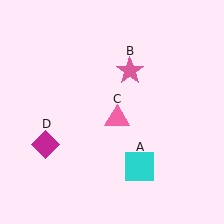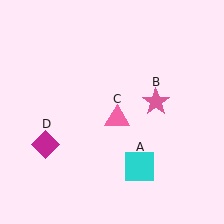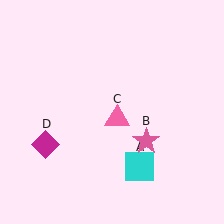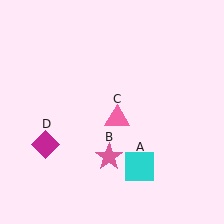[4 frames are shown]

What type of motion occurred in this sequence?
The pink star (object B) rotated clockwise around the center of the scene.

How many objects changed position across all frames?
1 object changed position: pink star (object B).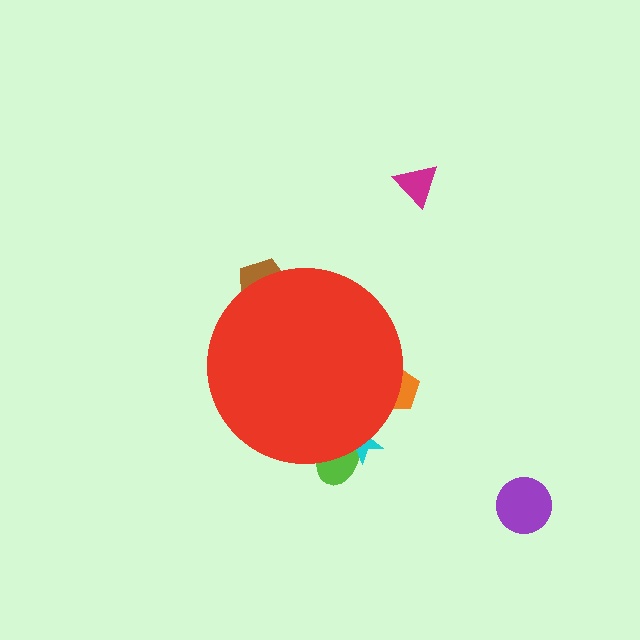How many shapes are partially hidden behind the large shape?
4 shapes are partially hidden.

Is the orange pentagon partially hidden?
Yes, the orange pentagon is partially hidden behind the red circle.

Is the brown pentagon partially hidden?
Yes, the brown pentagon is partially hidden behind the red circle.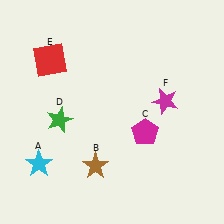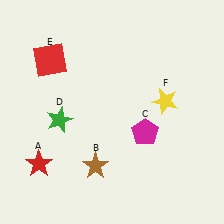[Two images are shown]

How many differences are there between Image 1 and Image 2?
There are 2 differences between the two images.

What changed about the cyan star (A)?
In Image 1, A is cyan. In Image 2, it changed to red.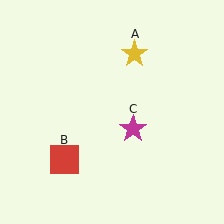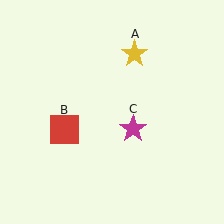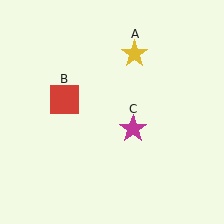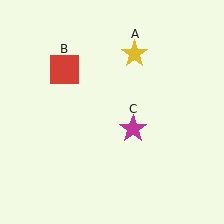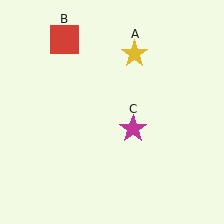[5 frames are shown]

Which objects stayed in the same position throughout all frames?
Yellow star (object A) and magenta star (object C) remained stationary.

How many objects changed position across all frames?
1 object changed position: red square (object B).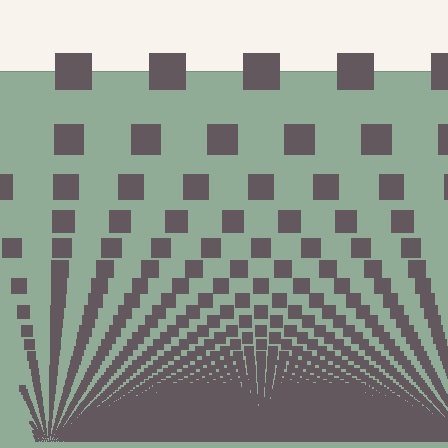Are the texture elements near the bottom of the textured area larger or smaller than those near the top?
Smaller. The gradient is inverted — elements near the bottom are smaller and denser.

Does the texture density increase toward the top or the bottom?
Density increases toward the bottom.